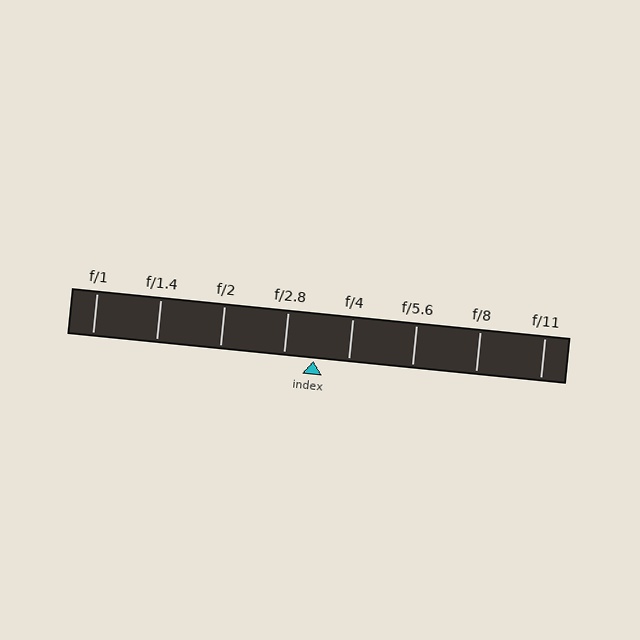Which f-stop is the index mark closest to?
The index mark is closest to f/2.8.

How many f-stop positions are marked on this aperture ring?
There are 8 f-stop positions marked.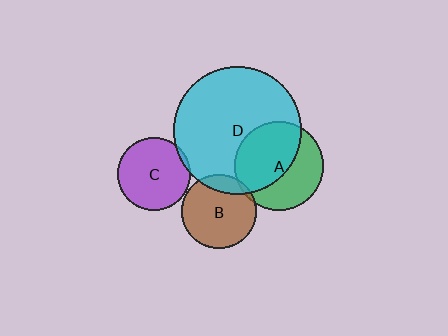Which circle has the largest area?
Circle D (cyan).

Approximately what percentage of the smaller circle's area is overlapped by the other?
Approximately 5%.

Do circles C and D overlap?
Yes.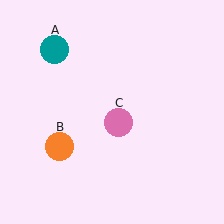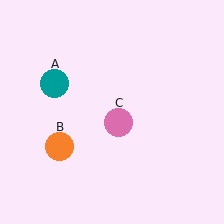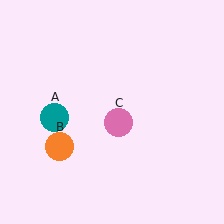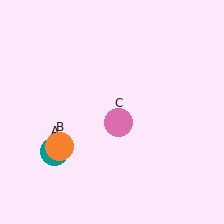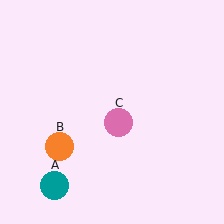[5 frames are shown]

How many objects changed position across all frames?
1 object changed position: teal circle (object A).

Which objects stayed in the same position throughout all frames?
Orange circle (object B) and pink circle (object C) remained stationary.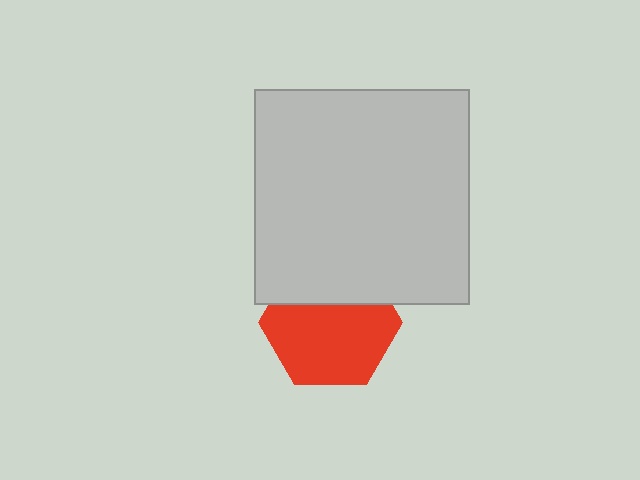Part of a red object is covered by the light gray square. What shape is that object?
It is a hexagon.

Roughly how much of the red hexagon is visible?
Most of it is visible (roughly 67%).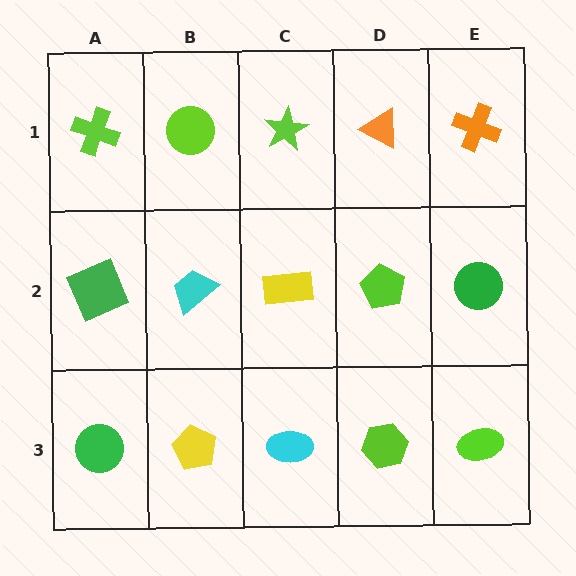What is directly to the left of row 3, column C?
A yellow pentagon.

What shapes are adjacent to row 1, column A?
A green square (row 2, column A), a lime circle (row 1, column B).